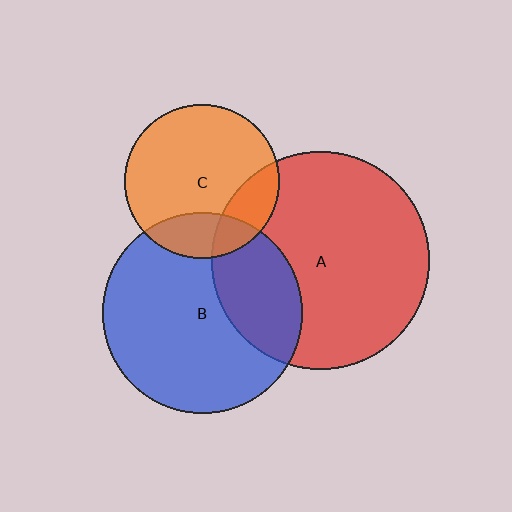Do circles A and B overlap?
Yes.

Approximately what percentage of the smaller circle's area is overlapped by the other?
Approximately 30%.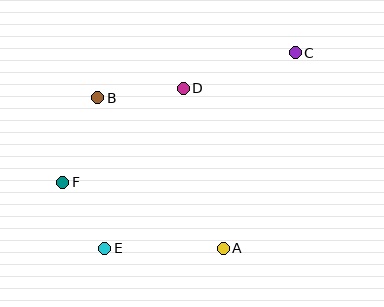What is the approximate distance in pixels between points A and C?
The distance between A and C is approximately 208 pixels.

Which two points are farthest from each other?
Points C and E are farthest from each other.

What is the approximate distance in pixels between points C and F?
The distance between C and F is approximately 266 pixels.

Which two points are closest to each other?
Points E and F are closest to each other.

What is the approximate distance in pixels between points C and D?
The distance between C and D is approximately 117 pixels.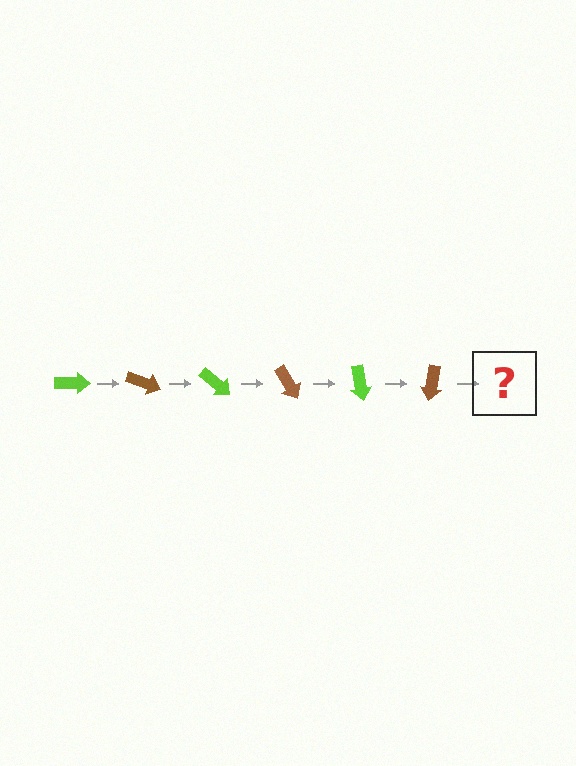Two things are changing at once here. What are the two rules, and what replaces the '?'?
The two rules are that it rotates 20 degrees each step and the color cycles through lime and brown. The '?' should be a lime arrow, rotated 120 degrees from the start.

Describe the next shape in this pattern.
It should be a lime arrow, rotated 120 degrees from the start.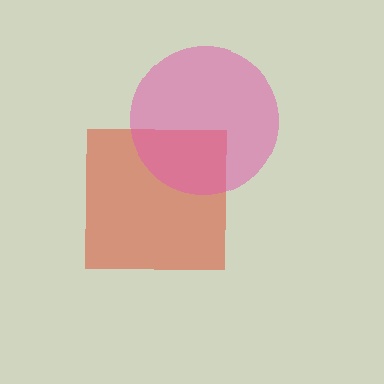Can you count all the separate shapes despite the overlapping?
Yes, there are 2 separate shapes.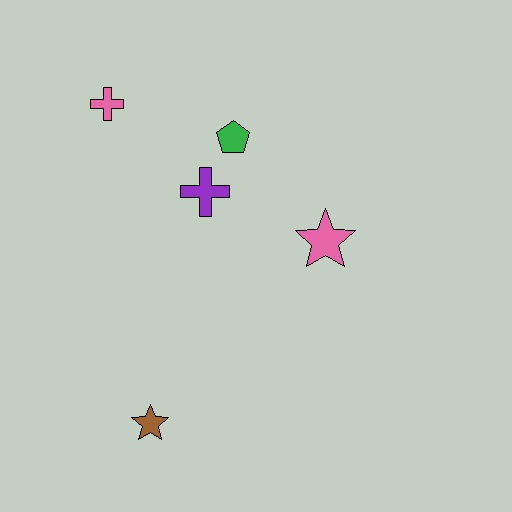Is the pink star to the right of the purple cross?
Yes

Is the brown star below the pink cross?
Yes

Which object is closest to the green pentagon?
The purple cross is closest to the green pentagon.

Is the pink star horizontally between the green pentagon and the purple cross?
No